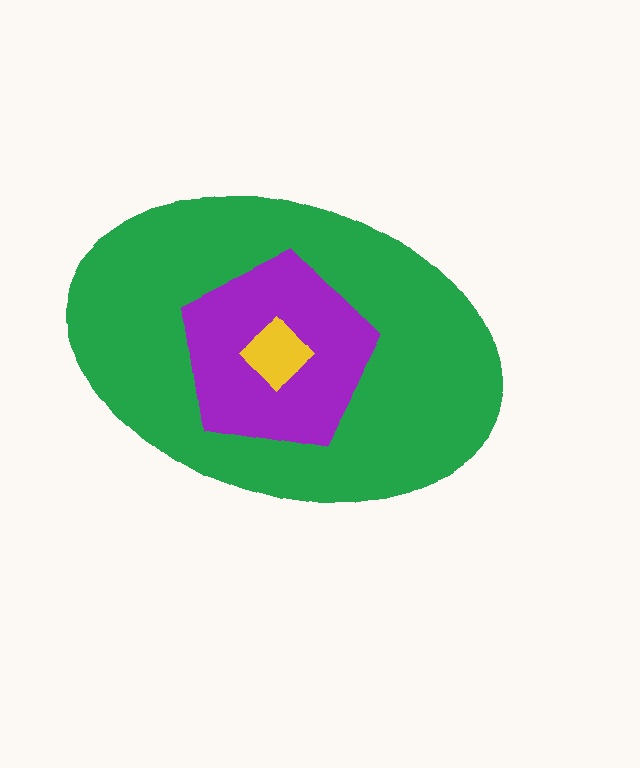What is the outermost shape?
The green ellipse.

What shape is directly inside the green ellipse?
The purple pentagon.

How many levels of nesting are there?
3.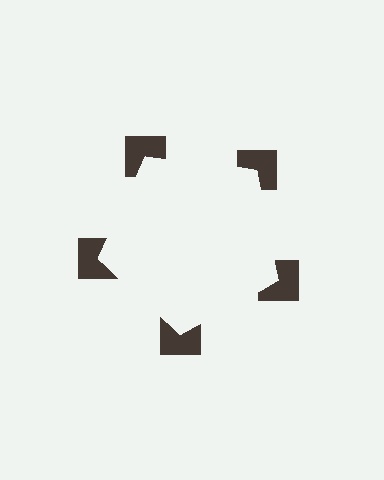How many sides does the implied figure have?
5 sides.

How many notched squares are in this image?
There are 5 — one at each vertex of the illusory pentagon.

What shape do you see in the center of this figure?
An illusory pentagon — its edges are inferred from the aligned wedge cuts in the notched squares, not physically drawn.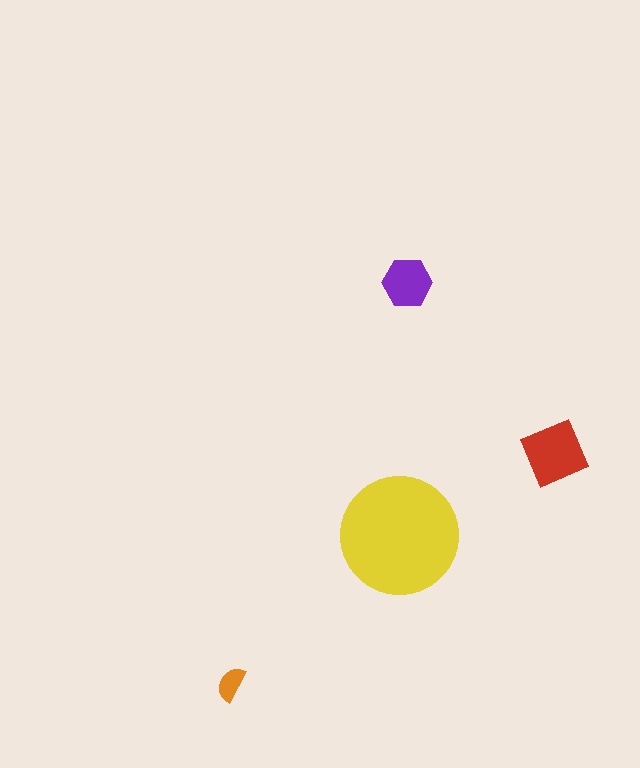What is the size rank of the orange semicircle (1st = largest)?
4th.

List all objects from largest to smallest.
The yellow circle, the red diamond, the purple hexagon, the orange semicircle.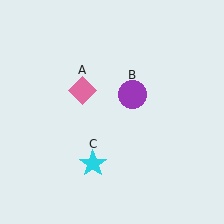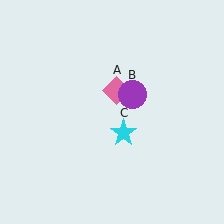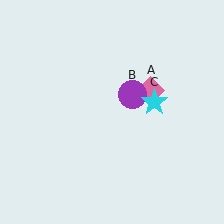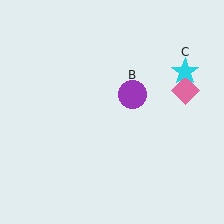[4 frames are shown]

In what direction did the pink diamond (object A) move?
The pink diamond (object A) moved right.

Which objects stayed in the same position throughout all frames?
Purple circle (object B) remained stationary.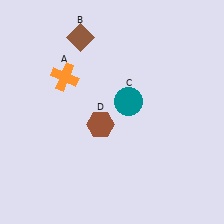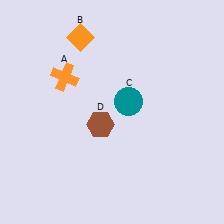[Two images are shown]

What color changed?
The diamond (B) changed from brown in Image 1 to orange in Image 2.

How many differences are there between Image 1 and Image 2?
There is 1 difference between the two images.